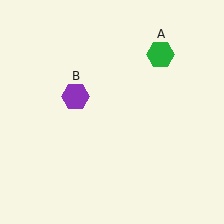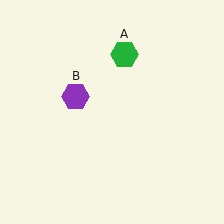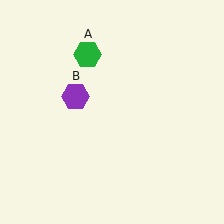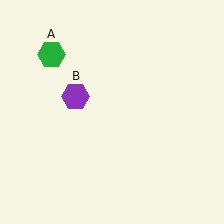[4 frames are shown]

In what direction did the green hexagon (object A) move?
The green hexagon (object A) moved left.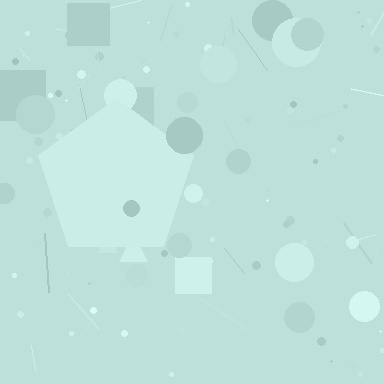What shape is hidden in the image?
A pentagon is hidden in the image.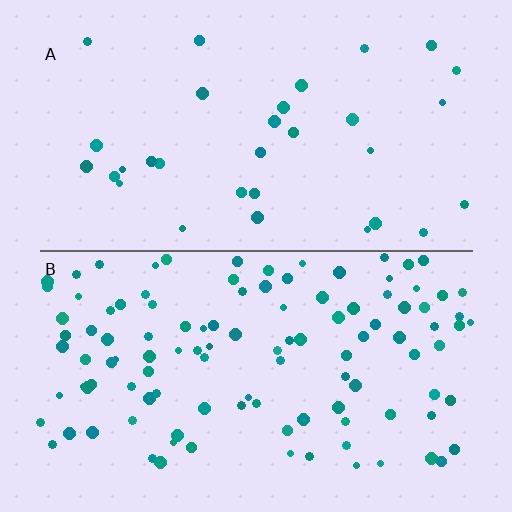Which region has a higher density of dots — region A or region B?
B (the bottom).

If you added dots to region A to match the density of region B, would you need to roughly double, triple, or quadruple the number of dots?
Approximately triple.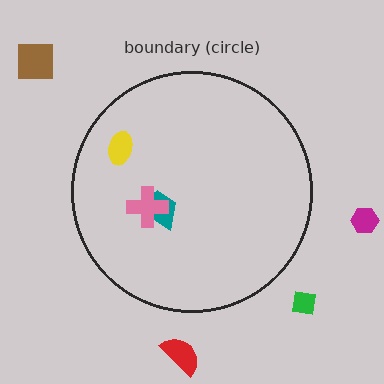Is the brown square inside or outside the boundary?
Outside.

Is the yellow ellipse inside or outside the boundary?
Inside.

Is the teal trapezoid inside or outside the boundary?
Inside.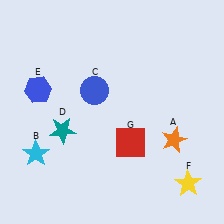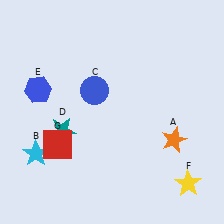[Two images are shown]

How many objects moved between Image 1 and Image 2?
1 object moved between the two images.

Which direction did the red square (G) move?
The red square (G) moved left.